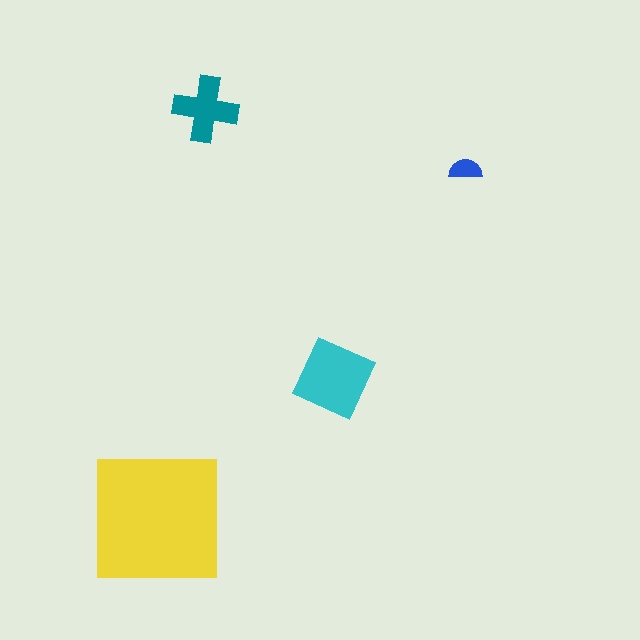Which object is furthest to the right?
The blue semicircle is rightmost.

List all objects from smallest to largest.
The blue semicircle, the teal cross, the cyan diamond, the yellow square.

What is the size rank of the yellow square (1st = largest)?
1st.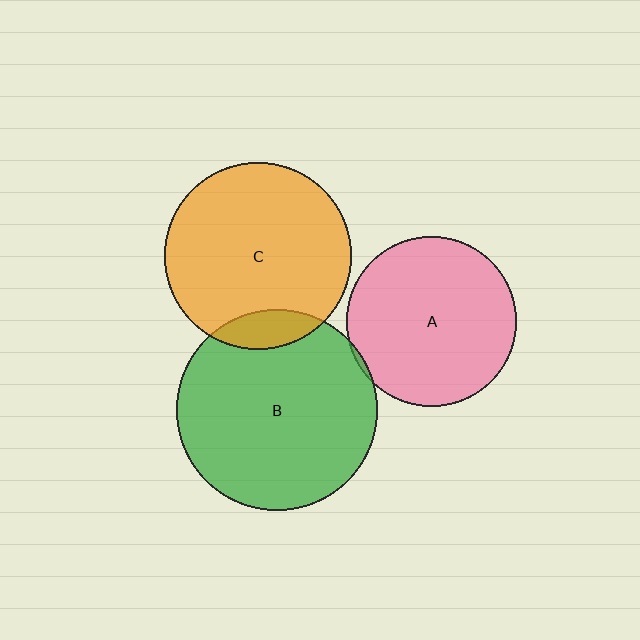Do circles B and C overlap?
Yes.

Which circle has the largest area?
Circle B (green).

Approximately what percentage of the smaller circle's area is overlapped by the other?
Approximately 10%.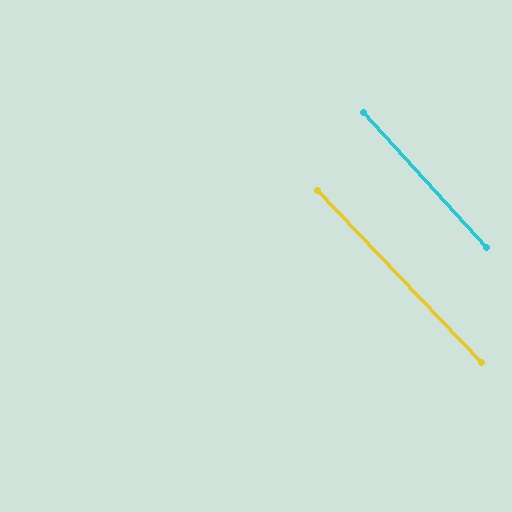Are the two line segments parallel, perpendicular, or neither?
Parallel — their directions differ by only 1.1°.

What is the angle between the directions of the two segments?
Approximately 1 degree.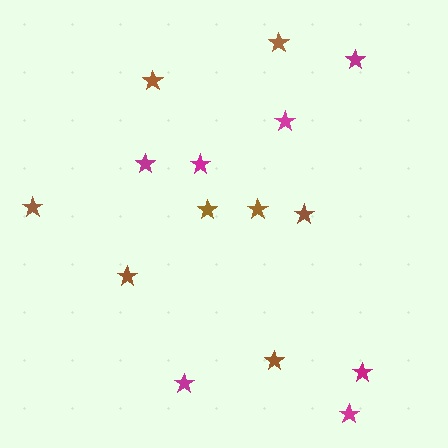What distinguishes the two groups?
There are 2 groups: one group of brown stars (8) and one group of magenta stars (7).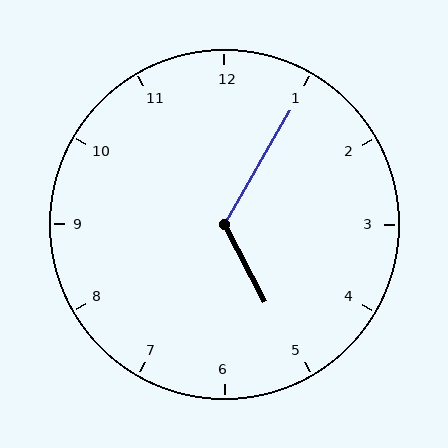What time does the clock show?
5:05.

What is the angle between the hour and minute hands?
Approximately 122 degrees.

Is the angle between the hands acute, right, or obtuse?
It is obtuse.